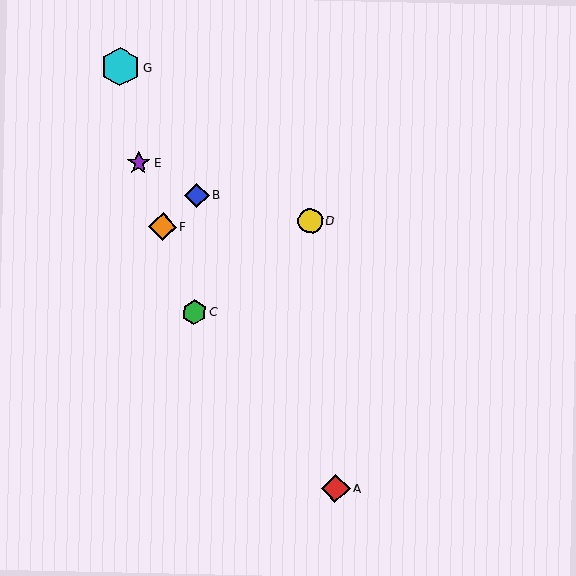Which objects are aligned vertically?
Objects B, C are aligned vertically.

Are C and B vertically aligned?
Yes, both are at x≈194.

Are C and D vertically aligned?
No, C is at x≈194 and D is at x≈310.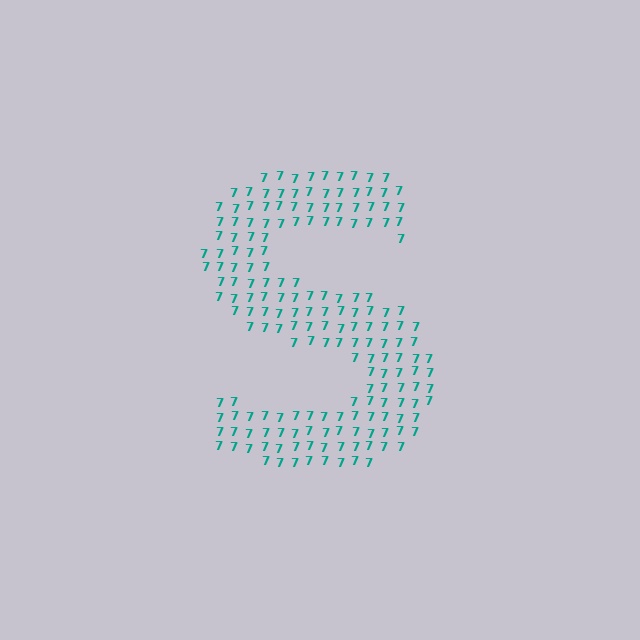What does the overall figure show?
The overall figure shows the letter S.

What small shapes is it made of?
It is made of small digit 7's.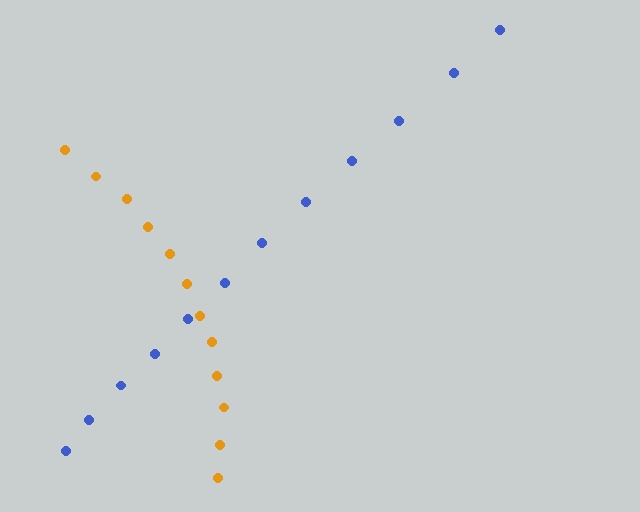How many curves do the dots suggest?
There are 2 distinct paths.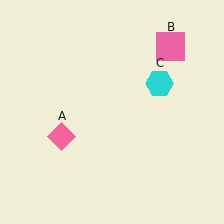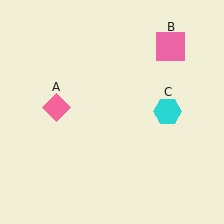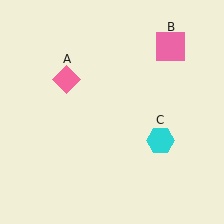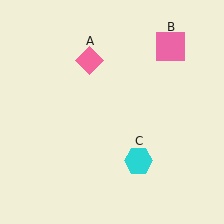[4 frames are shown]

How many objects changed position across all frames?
2 objects changed position: pink diamond (object A), cyan hexagon (object C).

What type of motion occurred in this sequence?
The pink diamond (object A), cyan hexagon (object C) rotated clockwise around the center of the scene.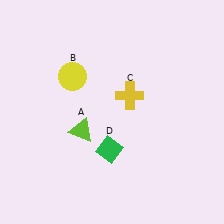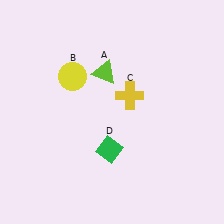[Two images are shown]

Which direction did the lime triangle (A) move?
The lime triangle (A) moved up.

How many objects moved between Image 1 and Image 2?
1 object moved between the two images.